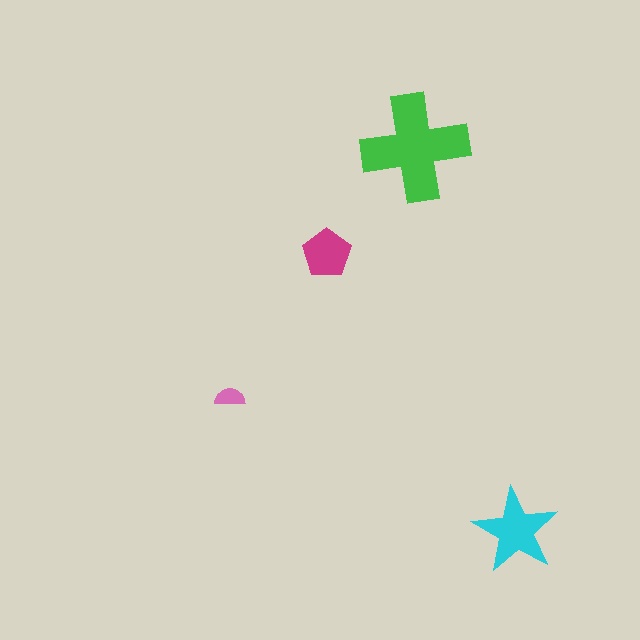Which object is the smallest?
The pink semicircle.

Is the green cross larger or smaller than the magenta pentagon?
Larger.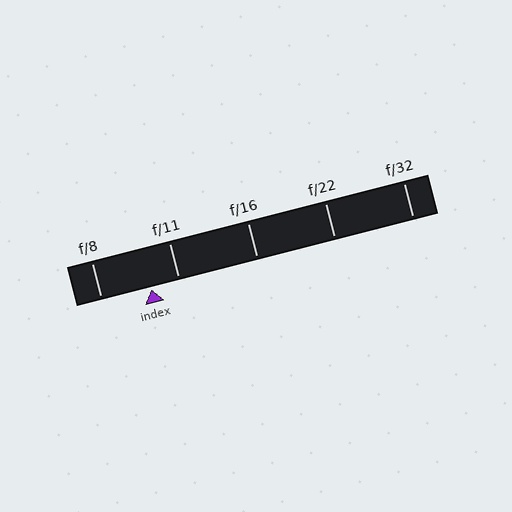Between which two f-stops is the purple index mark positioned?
The index mark is between f/8 and f/11.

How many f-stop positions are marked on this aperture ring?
There are 5 f-stop positions marked.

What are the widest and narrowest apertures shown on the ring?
The widest aperture shown is f/8 and the narrowest is f/32.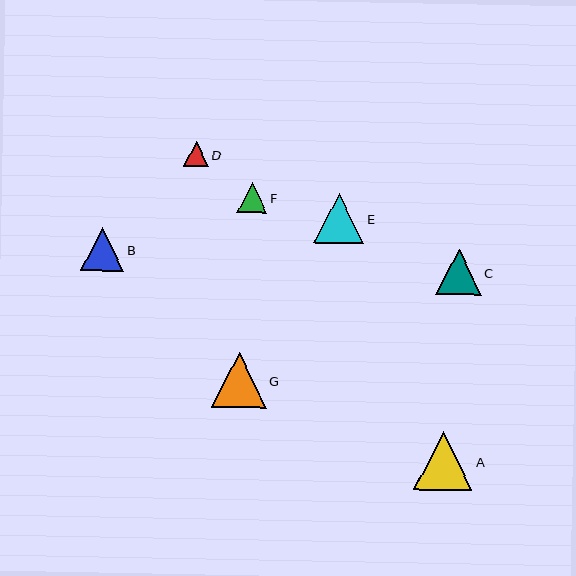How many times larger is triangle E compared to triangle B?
Triangle E is approximately 1.2 times the size of triangle B.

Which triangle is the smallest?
Triangle D is the smallest with a size of approximately 25 pixels.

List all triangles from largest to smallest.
From largest to smallest: A, G, E, C, B, F, D.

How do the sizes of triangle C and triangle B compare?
Triangle C and triangle B are approximately the same size.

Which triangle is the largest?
Triangle A is the largest with a size of approximately 59 pixels.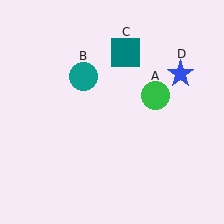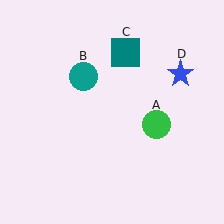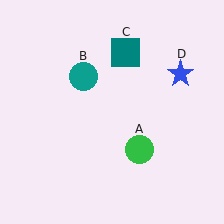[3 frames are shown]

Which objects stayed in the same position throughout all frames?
Teal circle (object B) and teal square (object C) and blue star (object D) remained stationary.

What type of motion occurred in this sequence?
The green circle (object A) rotated clockwise around the center of the scene.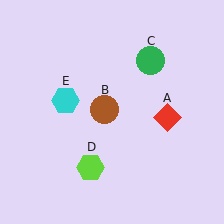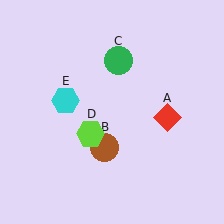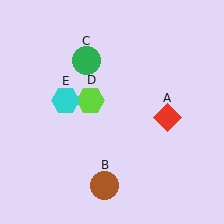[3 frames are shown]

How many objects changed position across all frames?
3 objects changed position: brown circle (object B), green circle (object C), lime hexagon (object D).